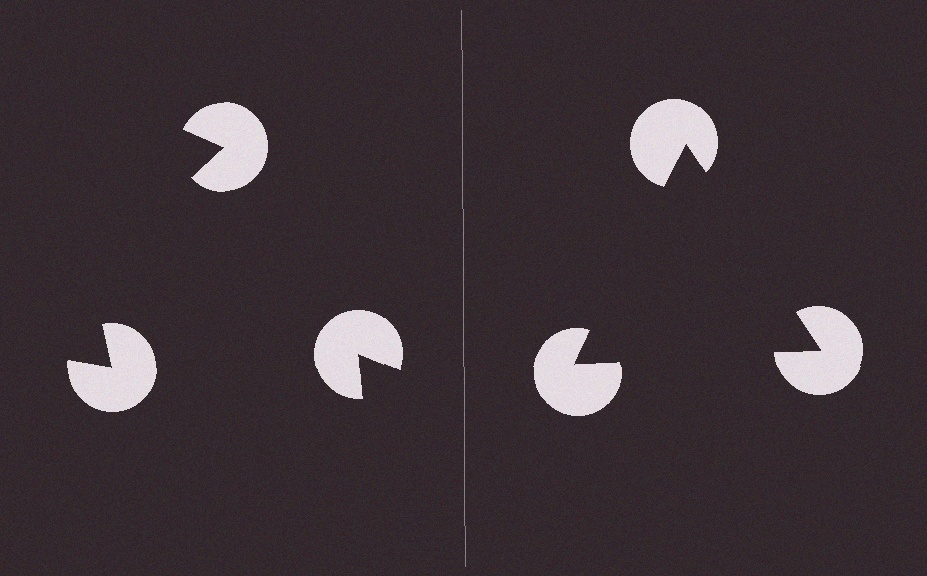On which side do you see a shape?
An illusory triangle appears on the right side. On the left side the wedge cuts are rotated, so no coherent shape forms.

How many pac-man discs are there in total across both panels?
6 — 3 on each side.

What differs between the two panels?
The pac-man discs are positioned identically on both sides; only the wedge orientations differ. On the right they align to a triangle; on the left they are misaligned.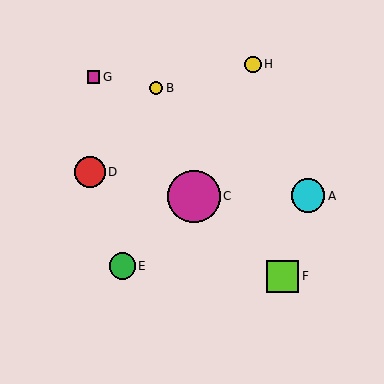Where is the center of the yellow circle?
The center of the yellow circle is at (156, 88).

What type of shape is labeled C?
Shape C is a magenta circle.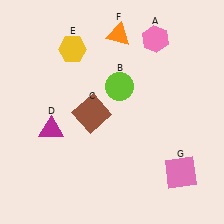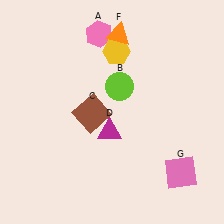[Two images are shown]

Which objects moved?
The objects that moved are: the pink hexagon (A), the magenta triangle (D), the yellow hexagon (E).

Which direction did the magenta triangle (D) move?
The magenta triangle (D) moved right.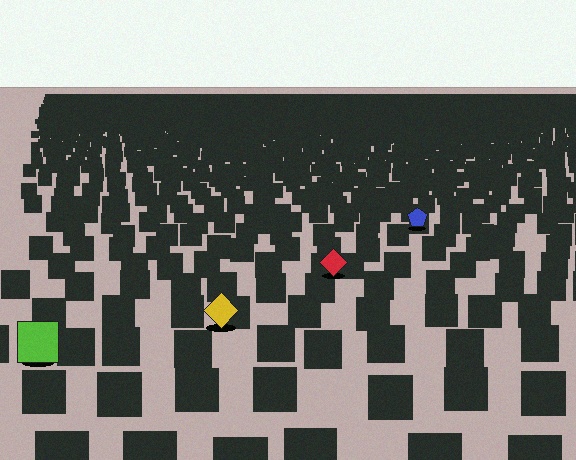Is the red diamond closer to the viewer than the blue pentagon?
Yes. The red diamond is closer — you can tell from the texture gradient: the ground texture is coarser near it.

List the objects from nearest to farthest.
From nearest to farthest: the lime square, the yellow diamond, the red diamond, the blue pentagon.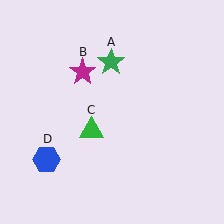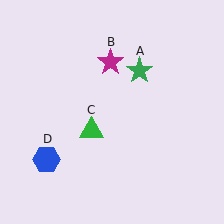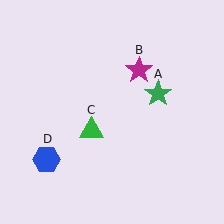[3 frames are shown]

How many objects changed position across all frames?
2 objects changed position: green star (object A), magenta star (object B).